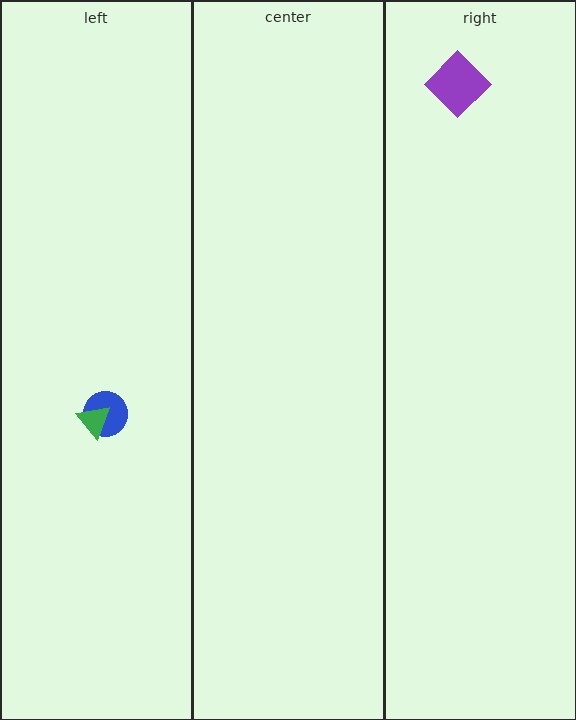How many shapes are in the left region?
2.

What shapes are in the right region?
The purple diamond.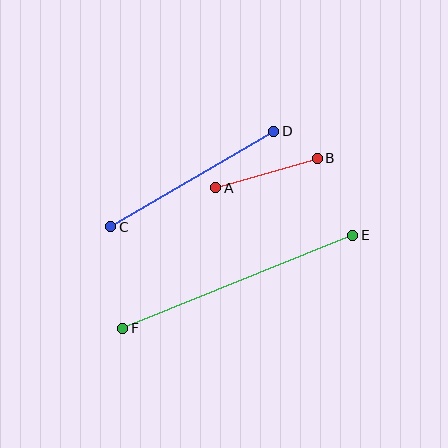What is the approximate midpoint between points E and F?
The midpoint is at approximately (238, 282) pixels.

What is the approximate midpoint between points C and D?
The midpoint is at approximately (192, 179) pixels.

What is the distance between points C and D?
The distance is approximately 189 pixels.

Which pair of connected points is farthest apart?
Points E and F are farthest apart.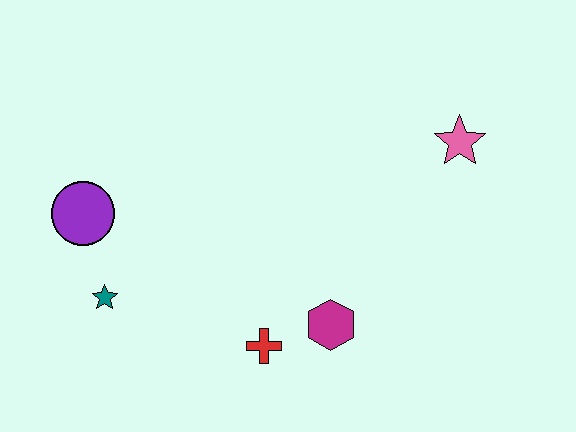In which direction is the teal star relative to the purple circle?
The teal star is below the purple circle.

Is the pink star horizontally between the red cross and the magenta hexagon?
No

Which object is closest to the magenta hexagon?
The red cross is closest to the magenta hexagon.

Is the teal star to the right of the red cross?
No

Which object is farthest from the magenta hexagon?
The purple circle is farthest from the magenta hexagon.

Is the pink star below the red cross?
No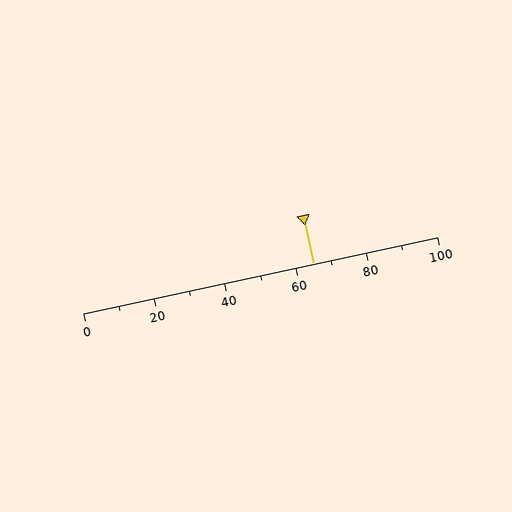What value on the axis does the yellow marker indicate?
The marker indicates approximately 65.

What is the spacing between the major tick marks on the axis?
The major ticks are spaced 20 apart.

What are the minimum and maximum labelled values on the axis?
The axis runs from 0 to 100.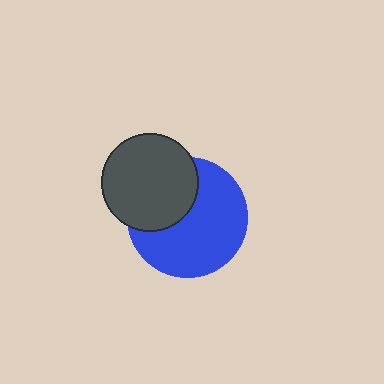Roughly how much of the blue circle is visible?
Most of it is visible (roughly 65%).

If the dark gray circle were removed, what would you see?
You would see the complete blue circle.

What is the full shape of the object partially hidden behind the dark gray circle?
The partially hidden object is a blue circle.